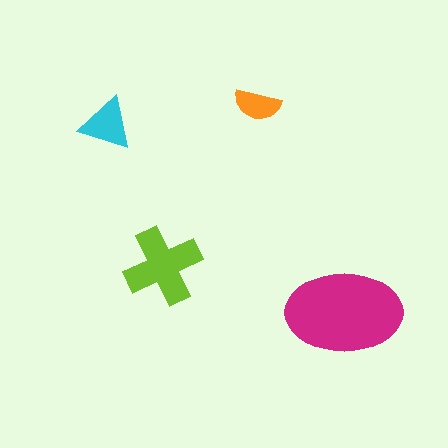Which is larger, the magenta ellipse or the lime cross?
The magenta ellipse.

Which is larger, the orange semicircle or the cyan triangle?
The cyan triangle.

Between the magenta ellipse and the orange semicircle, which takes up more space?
The magenta ellipse.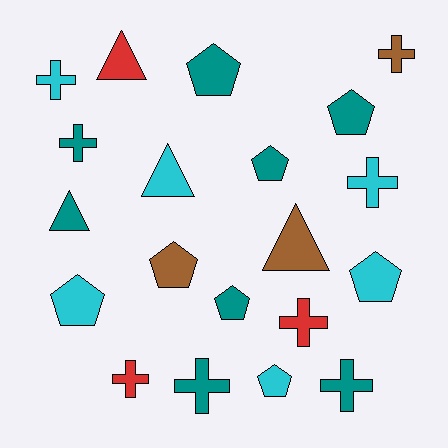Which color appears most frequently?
Teal, with 8 objects.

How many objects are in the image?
There are 20 objects.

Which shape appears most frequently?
Cross, with 8 objects.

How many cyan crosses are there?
There are 2 cyan crosses.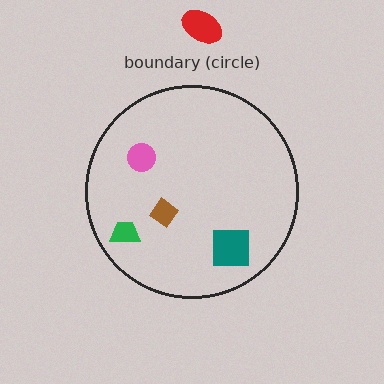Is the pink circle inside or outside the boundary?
Inside.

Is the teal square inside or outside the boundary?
Inside.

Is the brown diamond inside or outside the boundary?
Inside.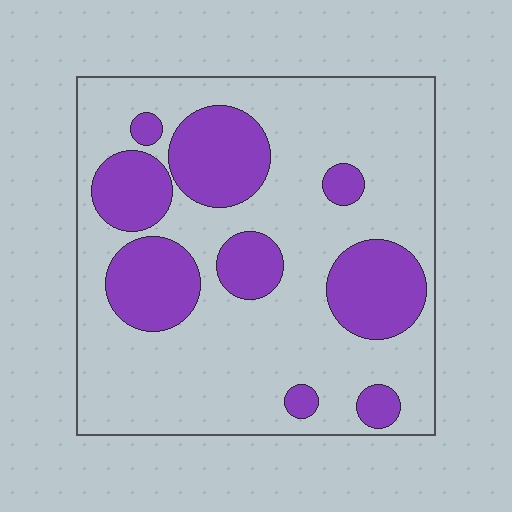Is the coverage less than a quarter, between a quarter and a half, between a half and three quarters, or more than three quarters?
Between a quarter and a half.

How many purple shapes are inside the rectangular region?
9.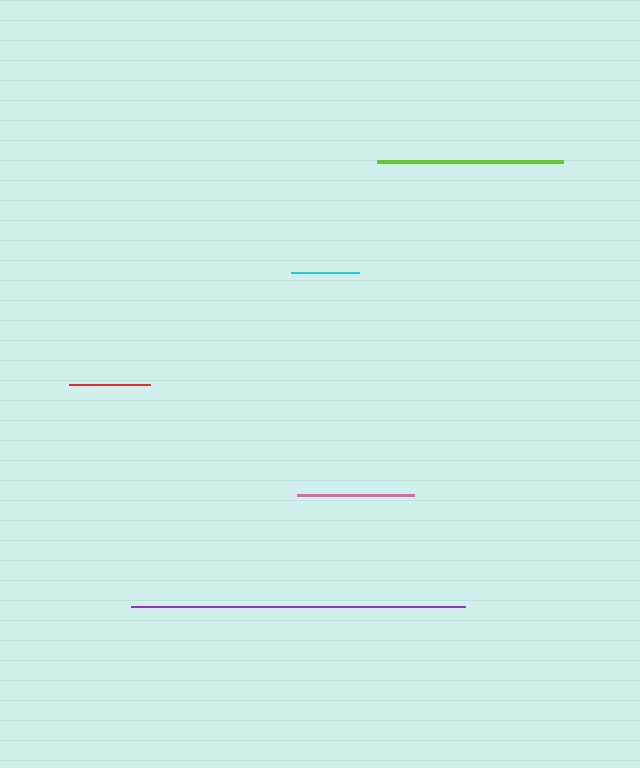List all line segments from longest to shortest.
From longest to shortest: purple, lime, pink, red, cyan.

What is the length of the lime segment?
The lime segment is approximately 186 pixels long.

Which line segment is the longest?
The purple line is the longest at approximately 334 pixels.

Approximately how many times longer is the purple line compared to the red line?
The purple line is approximately 4.1 times the length of the red line.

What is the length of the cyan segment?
The cyan segment is approximately 69 pixels long.